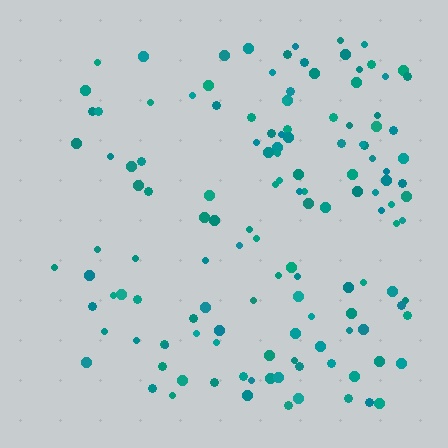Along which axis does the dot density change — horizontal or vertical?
Horizontal.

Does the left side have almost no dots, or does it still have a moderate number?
Still a moderate number, just noticeably fewer than the right.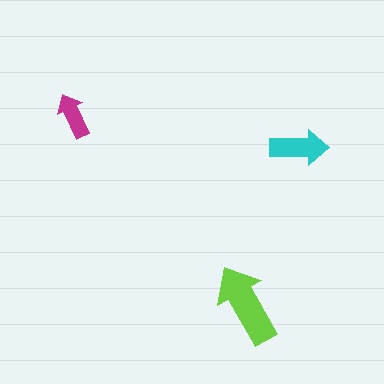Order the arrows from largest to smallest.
the lime one, the cyan one, the magenta one.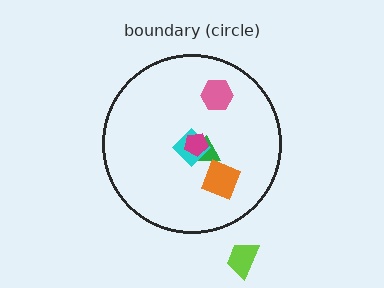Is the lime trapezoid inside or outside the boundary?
Outside.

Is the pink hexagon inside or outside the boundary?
Inside.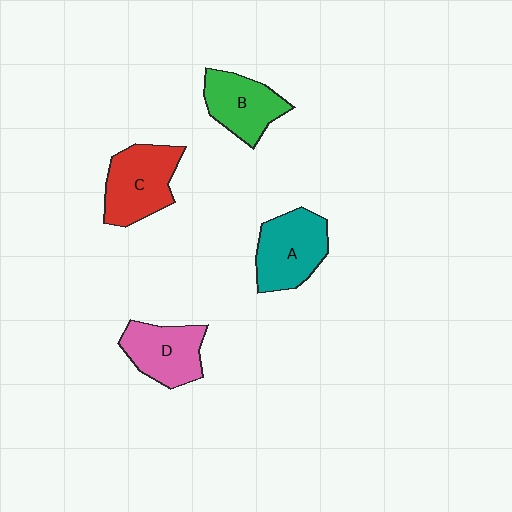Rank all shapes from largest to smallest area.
From largest to smallest: C (red), A (teal), D (pink), B (green).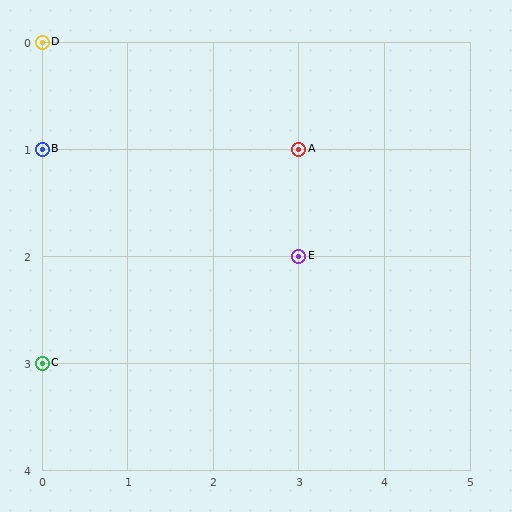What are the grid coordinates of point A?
Point A is at grid coordinates (3, 1).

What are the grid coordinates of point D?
Point D is at grid coordinates (0, 0).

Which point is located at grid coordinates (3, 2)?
Point E is at (3, 2).